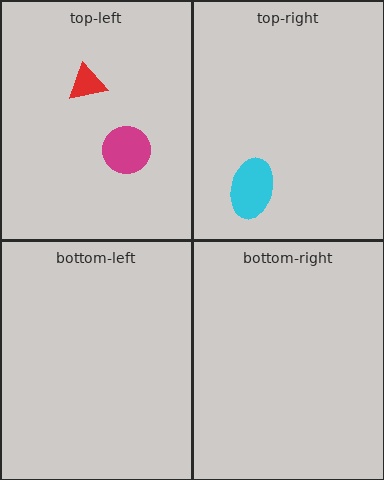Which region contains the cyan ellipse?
The top-right region.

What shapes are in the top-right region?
The cyan ellipse.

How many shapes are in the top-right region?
1.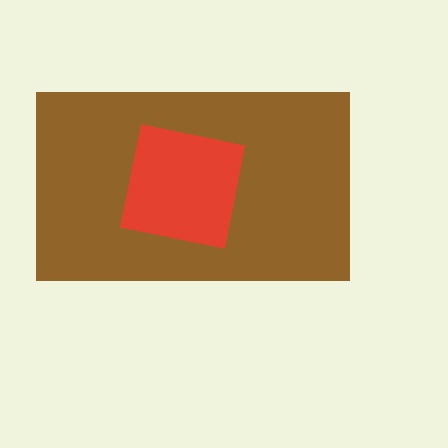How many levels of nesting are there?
2.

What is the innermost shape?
The red square.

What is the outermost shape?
The brown rectangle.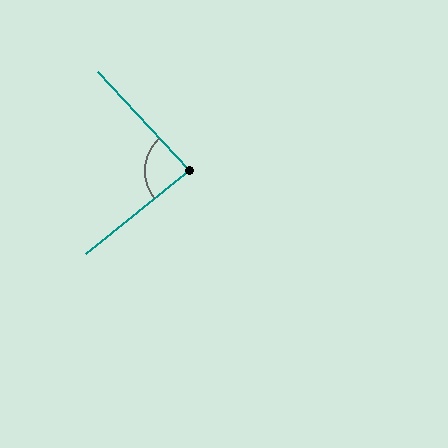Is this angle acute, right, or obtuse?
It is approximately a right angle.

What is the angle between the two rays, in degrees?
Approximately 86 degrees.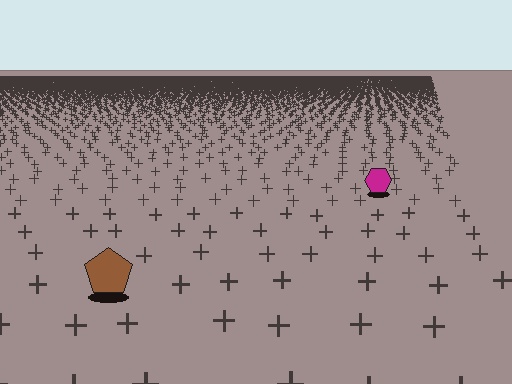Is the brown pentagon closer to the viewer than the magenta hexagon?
Yes. The brown pentagon is closer — you can tell from the texture gradient: the ground texture is coarser near it.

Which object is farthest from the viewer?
The magenta hexagon is farthest from the viewer. It appears smaller and the ground texture around it is denser.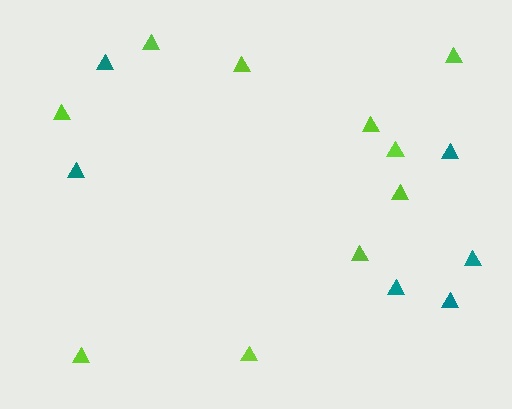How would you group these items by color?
There are 2 groups: one group of teal triangles (6) and one group of lime triangles (10).